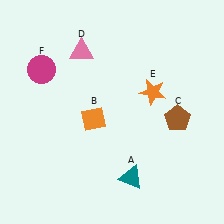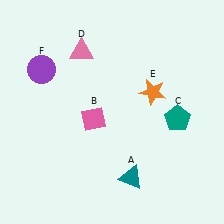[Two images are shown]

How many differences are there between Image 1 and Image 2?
There are 3 differences between the two images.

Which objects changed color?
B changed from orange to pink. C changed from brown to teal. F changed from magenta to purple.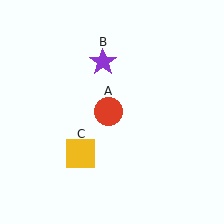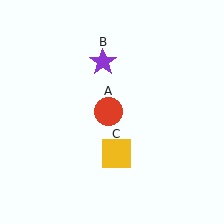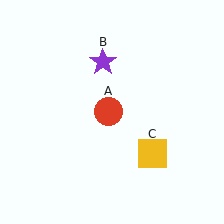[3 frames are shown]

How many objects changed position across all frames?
1 object changed position: yellow square (object C).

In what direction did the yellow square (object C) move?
The yellow square (object C) moved right.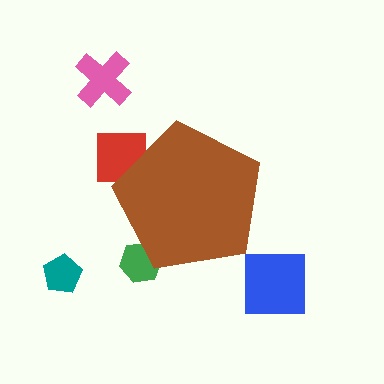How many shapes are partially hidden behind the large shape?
2 shapes are partially hidden.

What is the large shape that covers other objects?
A brown pentagon.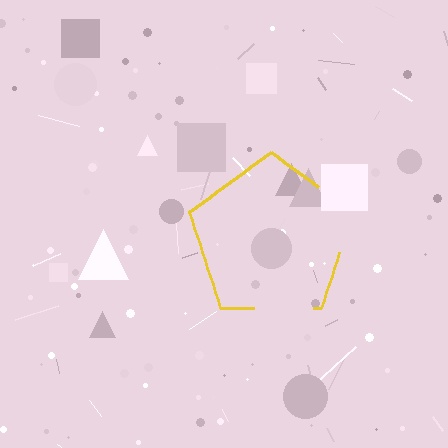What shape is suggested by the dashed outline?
The dashed outline suggests a pentagon.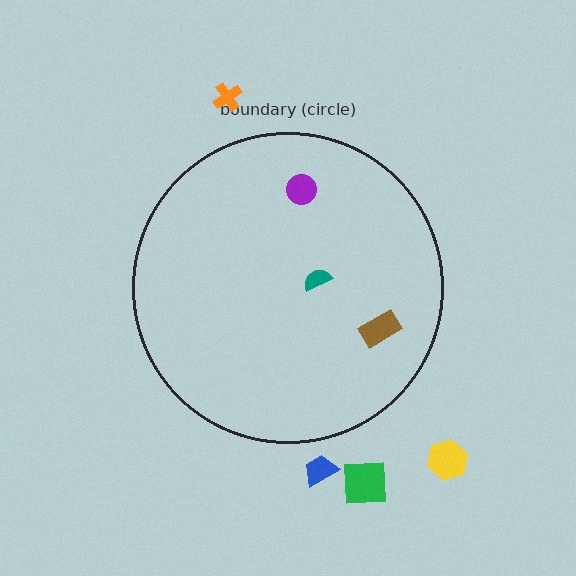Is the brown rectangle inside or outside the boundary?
Inside.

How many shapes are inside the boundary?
3 inside, 4 outside.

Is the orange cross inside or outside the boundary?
Outside.